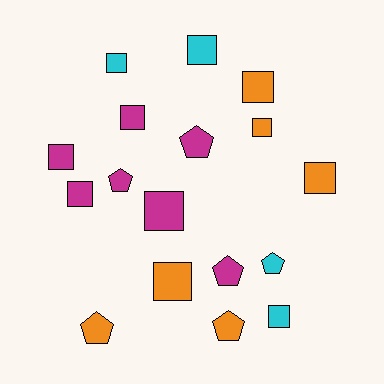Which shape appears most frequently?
Square, with 11 objects.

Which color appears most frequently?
Magenta, with 7 objects.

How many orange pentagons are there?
There are 2 orange pentagons.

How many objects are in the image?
There are 17 objects.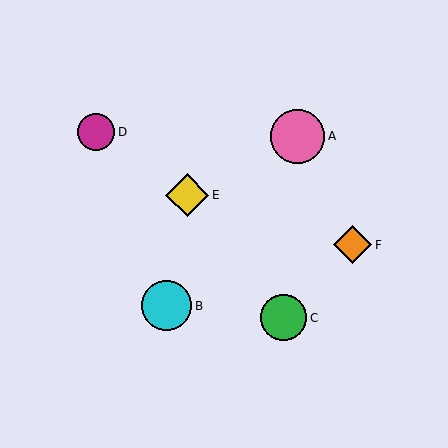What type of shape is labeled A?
Shape A is a pink circle.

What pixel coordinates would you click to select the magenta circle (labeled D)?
Click at (96, 132) to select the magenta circle D.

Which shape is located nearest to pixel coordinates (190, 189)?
The yellow diamond (labeled E) at (187, 195) is nearest to that location.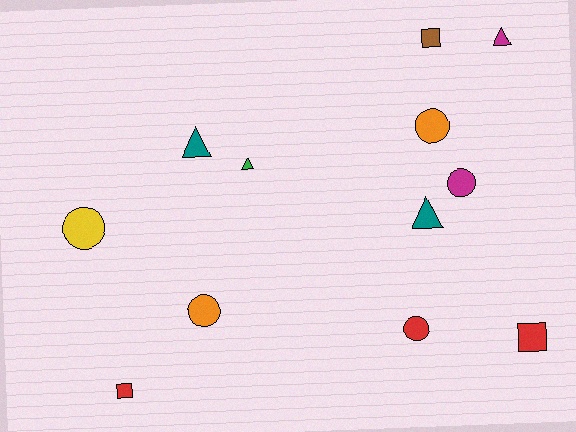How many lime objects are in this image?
There are no lime objects.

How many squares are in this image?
There are 3 squares.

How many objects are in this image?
There are 12 objects.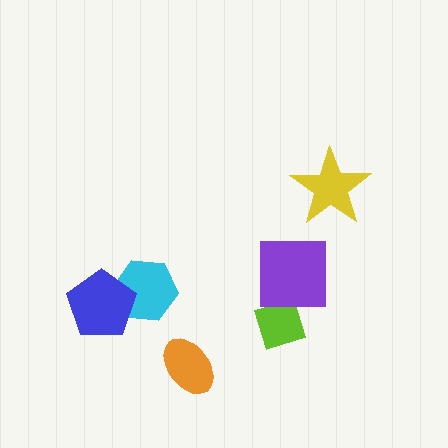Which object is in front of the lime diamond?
The purple square is in front of the lime diamond.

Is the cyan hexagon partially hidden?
Yes, it is partially covered by another shape.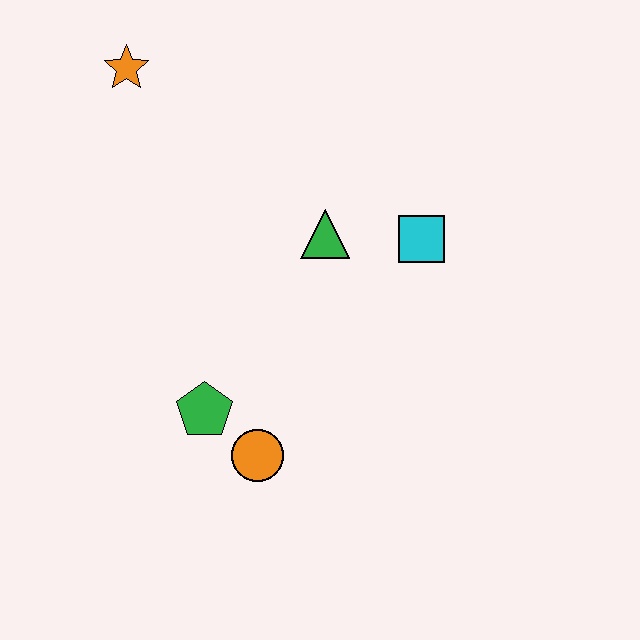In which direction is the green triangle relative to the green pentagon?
The green triangle is above the green pentagon.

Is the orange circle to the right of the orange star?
Yes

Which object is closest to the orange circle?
The green pentagon is closest to the orange circle.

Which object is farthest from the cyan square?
The orange star is farthest from the cyan square.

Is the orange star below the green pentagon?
No